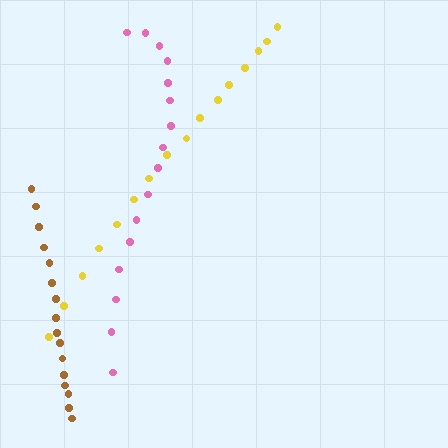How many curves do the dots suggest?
There are 3 distinct paths.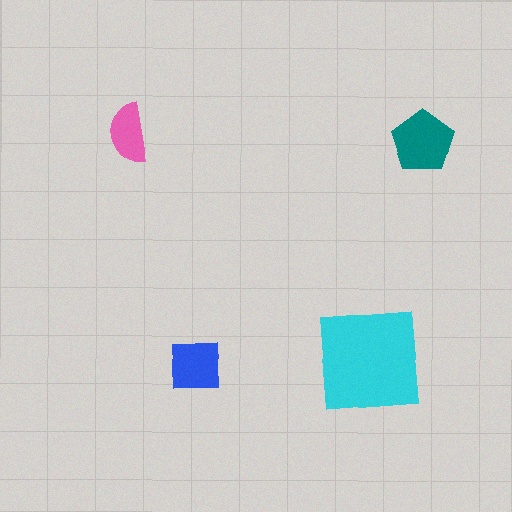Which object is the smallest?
The pink semicircle.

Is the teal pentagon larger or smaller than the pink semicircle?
Larger.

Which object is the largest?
The cyan square.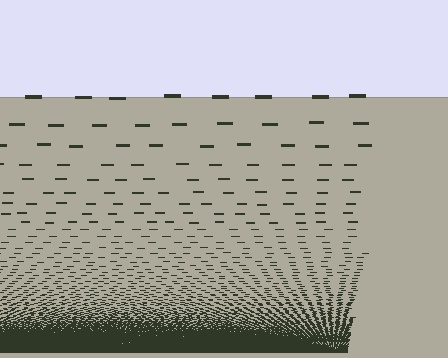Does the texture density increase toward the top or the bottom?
Density increases toward the bottom.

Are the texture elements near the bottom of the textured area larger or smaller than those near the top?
Smaller. The gradient is inverted — elements near the bottom are smaller and denser.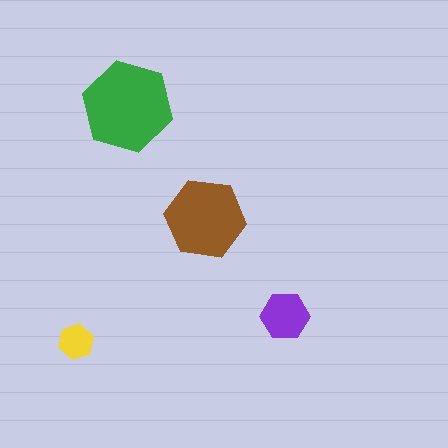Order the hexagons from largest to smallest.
the green one, the brown one, the purple one, the yellow one.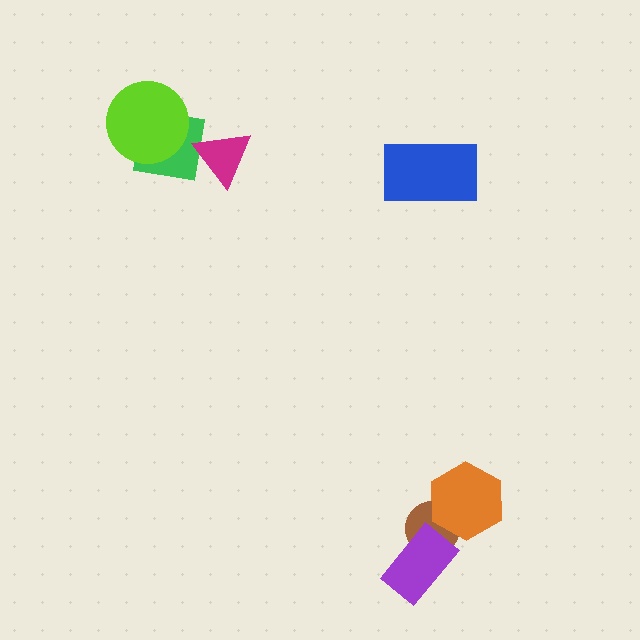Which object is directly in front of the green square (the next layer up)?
The magenta triangle is directly in front of the green square.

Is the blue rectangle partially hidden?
No, no other shape covers it.